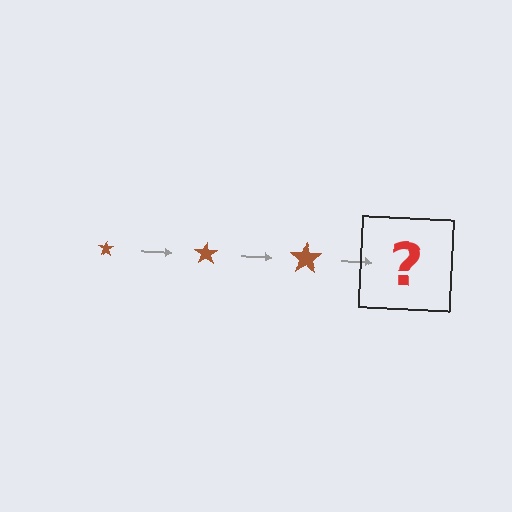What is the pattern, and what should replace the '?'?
The pattern is that the star gets progressively larger each step. The '?' should be a brown star, larger than the previous one.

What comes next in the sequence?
The next element should be a brown star, larger than the previous one.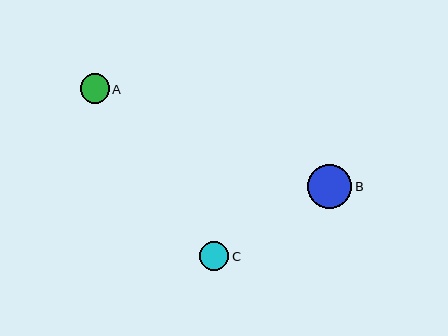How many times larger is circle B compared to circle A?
Circle B is approximately 1.5 times the size of circle A.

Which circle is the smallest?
Circle C is the smallest with a size of approximately 29 pixels.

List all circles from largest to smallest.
From largest to smallest: B, A, C.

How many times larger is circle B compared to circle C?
Circle B is approximately 1.5 times the size of circle C.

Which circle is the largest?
Circle B is the largest with a size of approximately 44 pixels.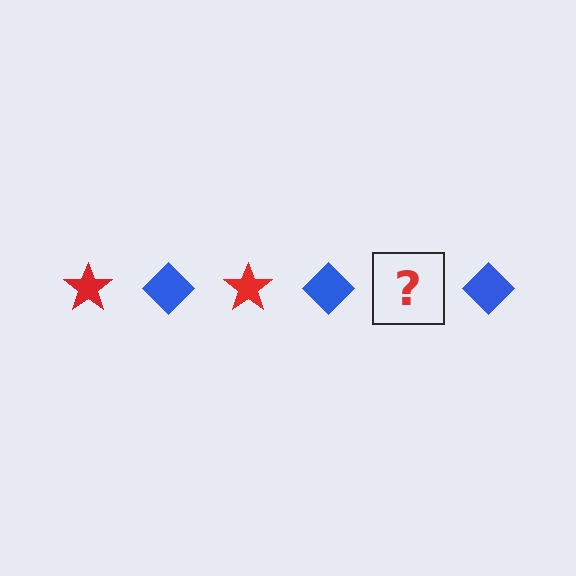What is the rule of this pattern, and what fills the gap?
The rule is that the pattern alternates between red star and blue diamond. The gap should be filled with a red star.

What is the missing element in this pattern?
The missing element is a red star.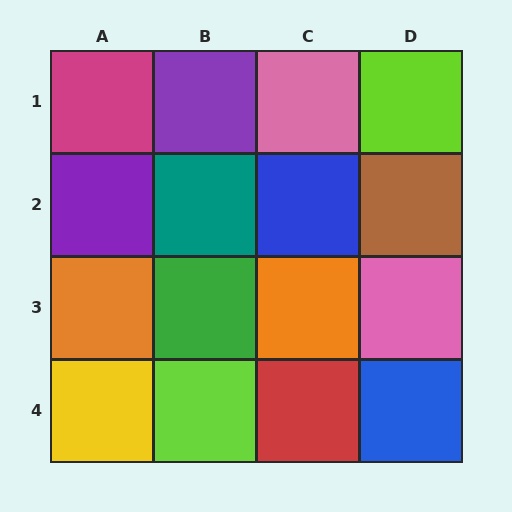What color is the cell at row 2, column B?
Teal.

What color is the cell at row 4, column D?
Blue.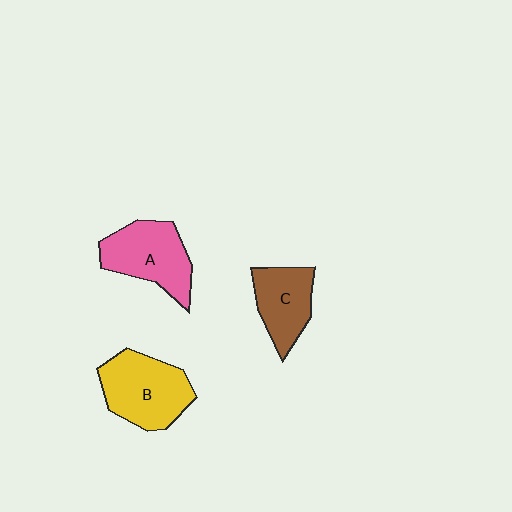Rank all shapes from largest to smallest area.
From largest to smallest: B (yellow), A (pink), C (brown).